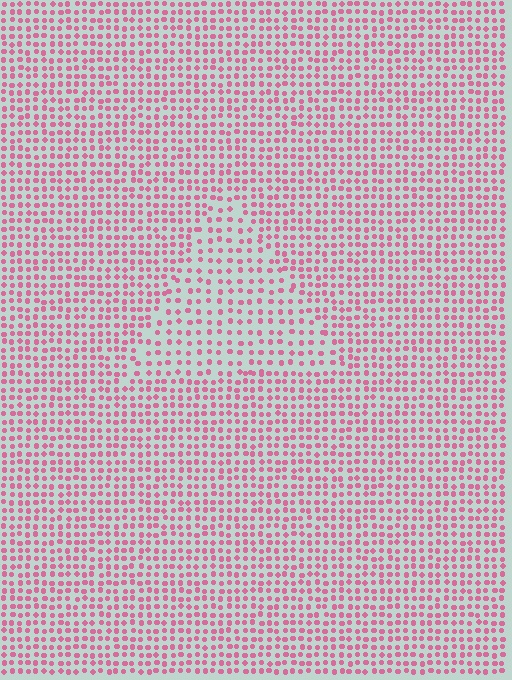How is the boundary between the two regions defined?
The boundary is defined by a change in element density (approximately 1.6x ratio). All elements are the same color, size, and shape.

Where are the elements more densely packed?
The elements are more densely packed outside the triangle boundary.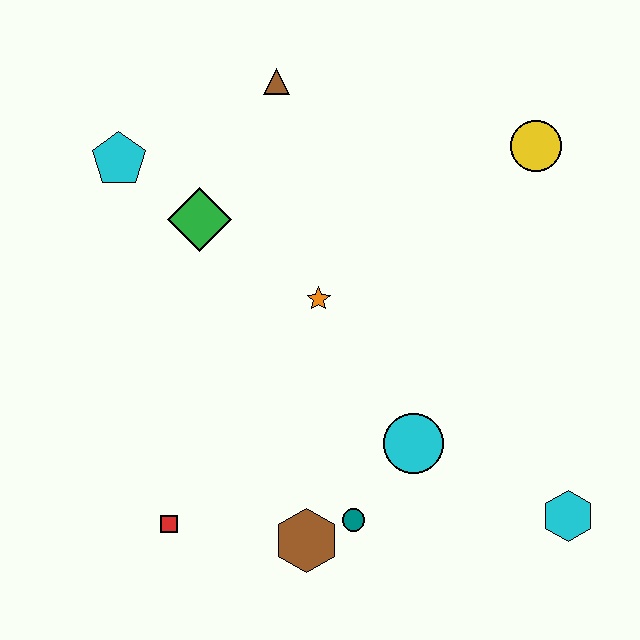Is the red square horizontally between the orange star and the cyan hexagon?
No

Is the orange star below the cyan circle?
No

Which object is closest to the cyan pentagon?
The green diamond is closest to the cyan pentagon.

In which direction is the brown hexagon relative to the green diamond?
The brown hexagon is below the green diamond.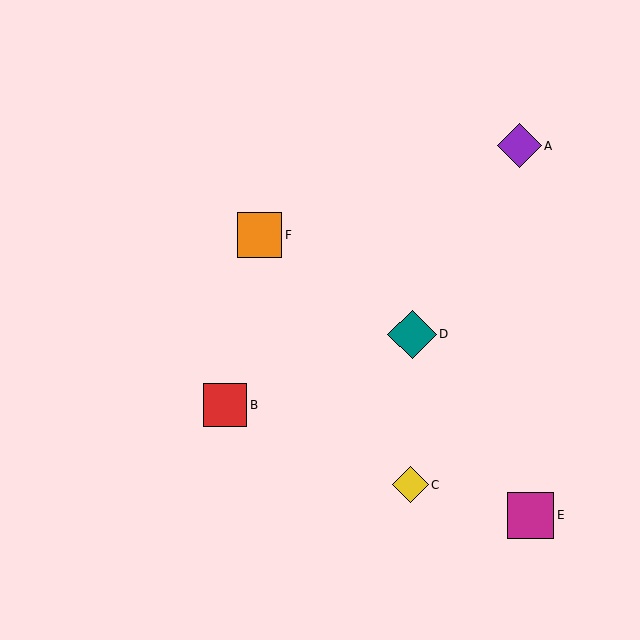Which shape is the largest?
The teal diamond (labeled D) is the largest.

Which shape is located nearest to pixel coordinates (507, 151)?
The purple diamond (labeled A) at (520, 146) is nearest to that location.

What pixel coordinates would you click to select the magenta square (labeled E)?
Click at (531, 515) to select the magenta square E.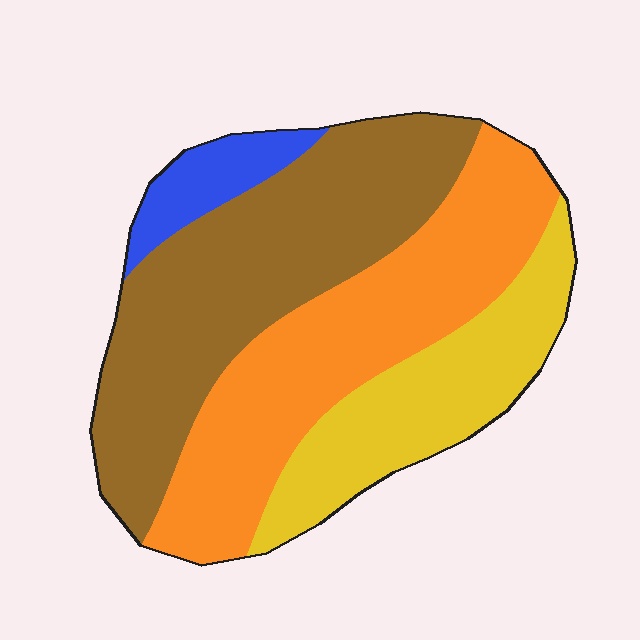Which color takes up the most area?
Brown, at roughly 40%.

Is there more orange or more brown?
Brown.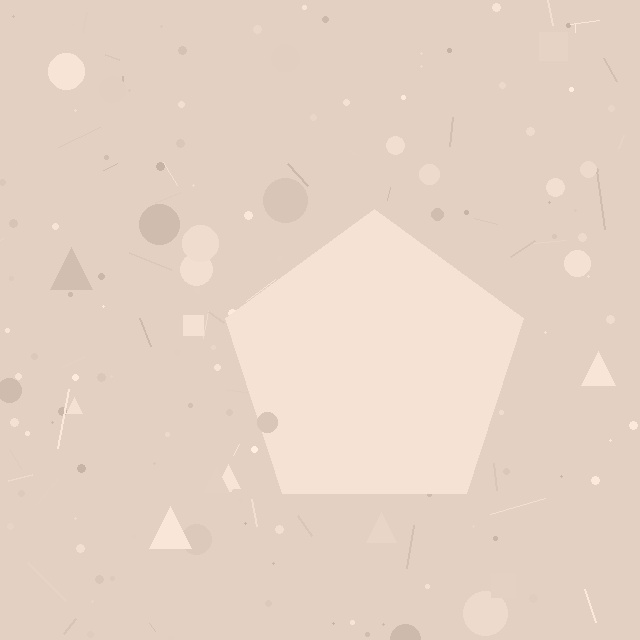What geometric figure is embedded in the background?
A pentagon is embedded in the background.